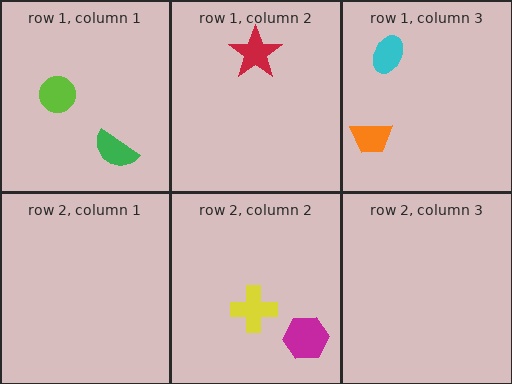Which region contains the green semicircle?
The row 1, column 1 region.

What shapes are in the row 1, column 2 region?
The red star.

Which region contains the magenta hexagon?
The row 2, column 2 region.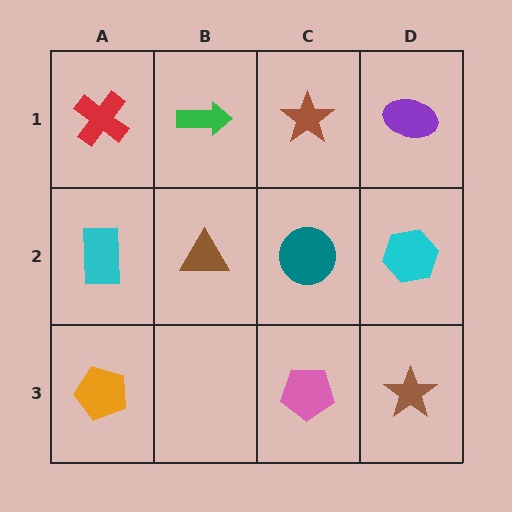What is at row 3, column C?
A pink pentagon.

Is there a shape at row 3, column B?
No, that cell is empty.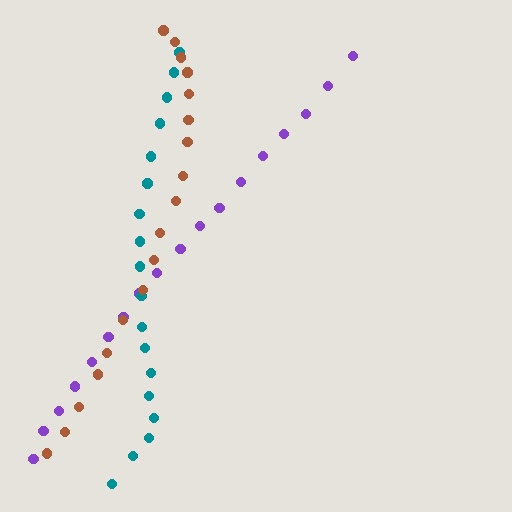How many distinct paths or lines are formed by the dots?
There are 3 distinct paths.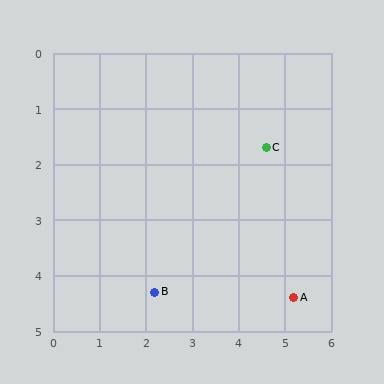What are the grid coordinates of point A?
Point A is at approximately (5.2, 4.4).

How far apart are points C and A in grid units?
Points C and A are about 2.8 grid units apart.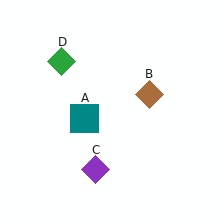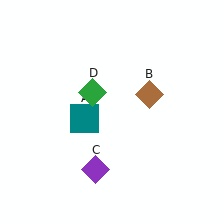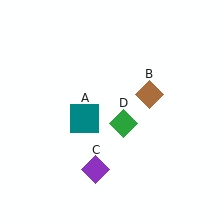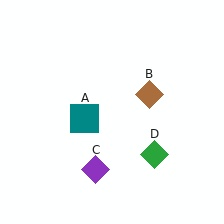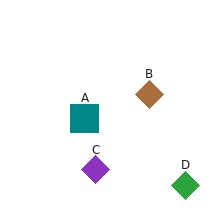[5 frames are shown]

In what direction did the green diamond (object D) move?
The green diamond (object D) moved down and to the right.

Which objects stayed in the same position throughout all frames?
Teal square (object A) and brown diamond (object B) and purple diamond (object C) remained stationary.